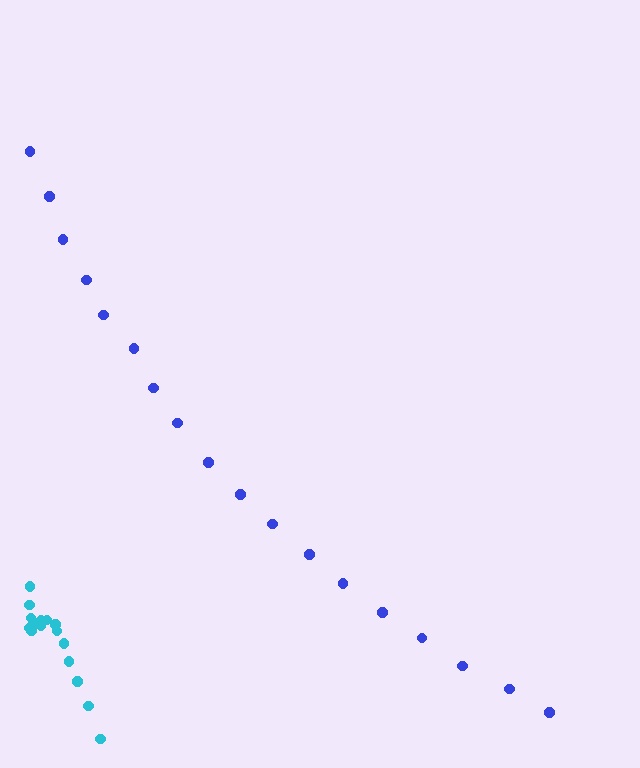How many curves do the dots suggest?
There are 2 distinct paths.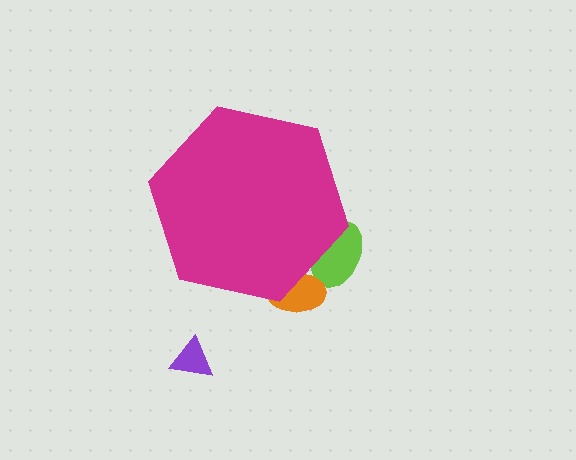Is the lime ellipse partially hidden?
Yes, the lime ellipse is partially hidden behind the magenta hexagon.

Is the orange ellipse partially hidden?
Yes, the orange ellipse is partially hidden behind the magenta hexagon.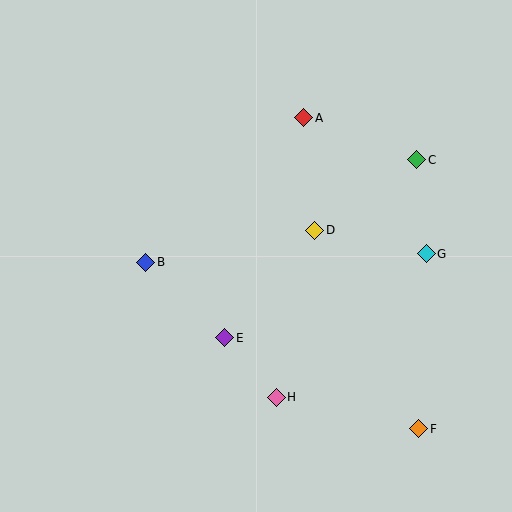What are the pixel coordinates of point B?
Point B is at (146, 262).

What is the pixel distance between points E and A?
The distance between E and A is 233 pixels.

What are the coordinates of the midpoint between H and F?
The midpoint between H and F is at (347, 413).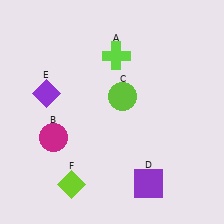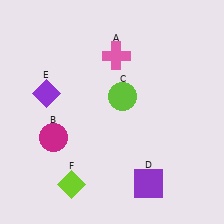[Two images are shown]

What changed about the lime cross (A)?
In Image 1, A is lime. In Image 2, it changed to pink.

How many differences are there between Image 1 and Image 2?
There is 1 difference between the two images.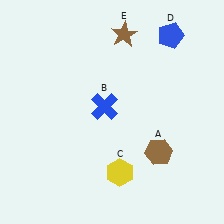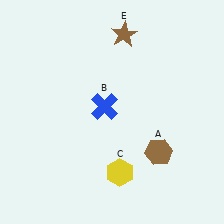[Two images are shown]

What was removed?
The blue pentagon (D) was removed in Image 2.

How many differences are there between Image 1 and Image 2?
There is 1 difference between the two images.